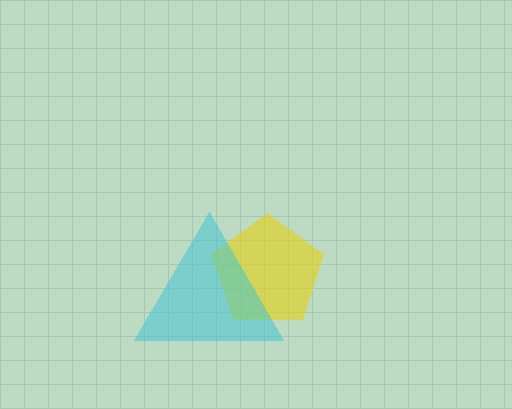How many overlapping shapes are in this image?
There are 2 overlapping shapes in the image.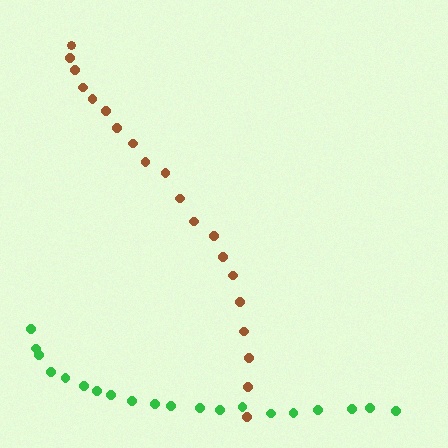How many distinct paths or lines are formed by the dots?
There are 2 distinct paths.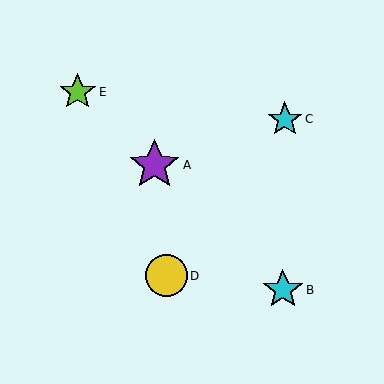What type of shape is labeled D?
Shape D is a yellow circle.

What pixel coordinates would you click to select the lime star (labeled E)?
Click at (78, 92) to select the lime star E.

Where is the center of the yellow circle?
The center of the yellow circle is at (167, 276).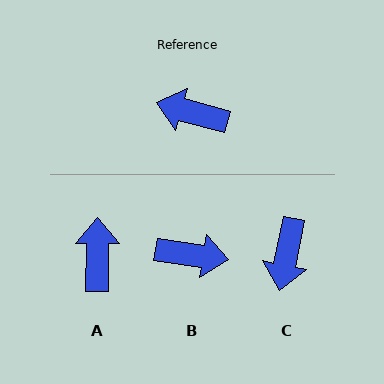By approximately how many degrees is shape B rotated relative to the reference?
Approximately 173 degrees clockwise.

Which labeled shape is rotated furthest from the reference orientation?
B, about 173 degrees away.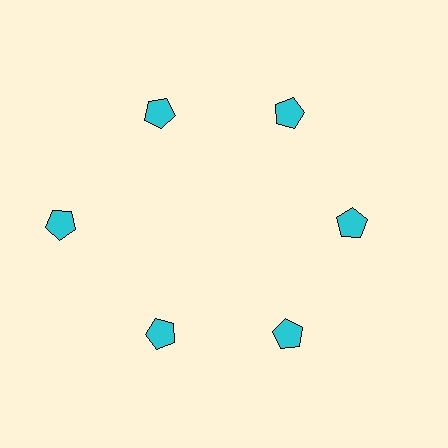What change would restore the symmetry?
The symmetry would be restored by moving it inward, back onto the ring so that all 6 pentagons sit at equal angles and equal distance from the center.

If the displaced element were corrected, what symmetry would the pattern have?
It would have 6-fold rotational symmetry — the pattern would map onto itself every 60 degrees.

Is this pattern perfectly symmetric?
No. The 6 cyan pentagons are arranged in a ring, but one element near the 9 o'clock position is pushed outward from the center, breaking the 6-fold rotational symmetry.